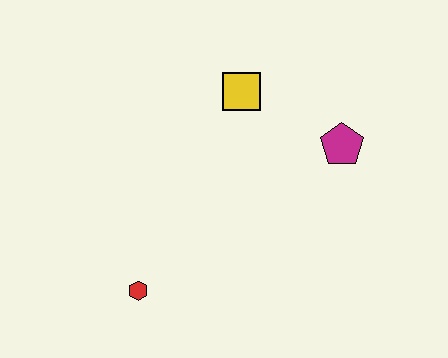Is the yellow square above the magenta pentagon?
Yes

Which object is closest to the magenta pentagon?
The yellow square is closest to the magenta pentagon.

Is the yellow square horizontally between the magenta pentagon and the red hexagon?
Yes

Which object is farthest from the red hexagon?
The magenta pentagon is farthest from the red hexagon.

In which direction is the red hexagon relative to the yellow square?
The red hexagon is below the yellow square.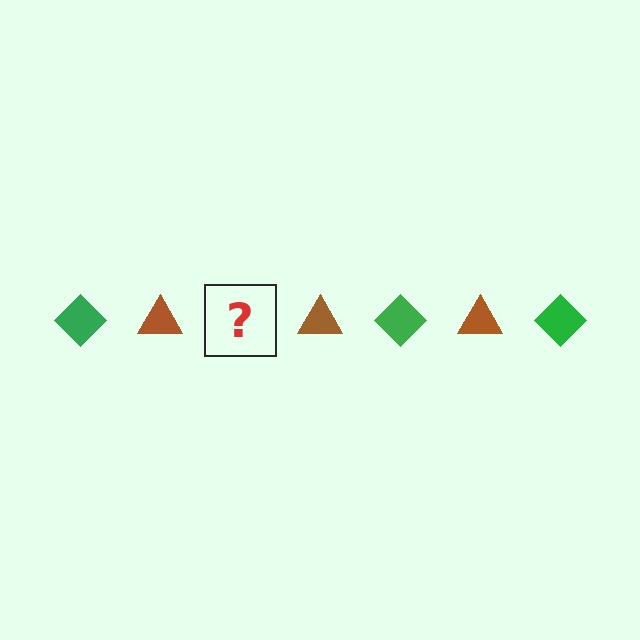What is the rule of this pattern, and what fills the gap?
The rule is that the pattern alternates between green diamond and brown triangle. The gap should be filled with a green diamond.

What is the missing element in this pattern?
The missing element is a green diamond.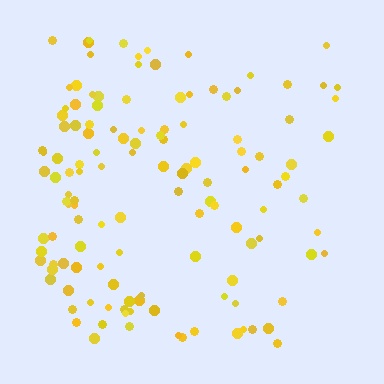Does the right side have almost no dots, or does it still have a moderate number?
Still a moderate number, just noticeably fewer than the left.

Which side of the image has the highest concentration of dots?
The left.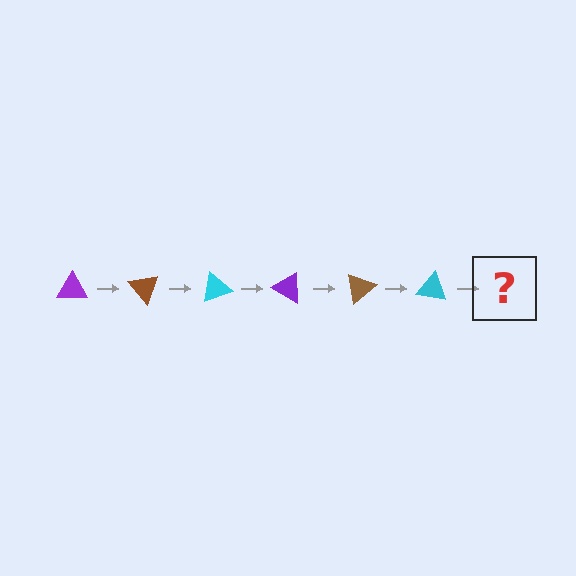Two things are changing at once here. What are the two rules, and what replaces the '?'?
The two rules are that it rotates 50 degrees each step and the color cycles through purple, brown, and cyan. The '?' should be a purple triangle, rotated 300 degrees from the start.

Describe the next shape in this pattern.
It should be a purple triangle, rotated 300 degrees from the start.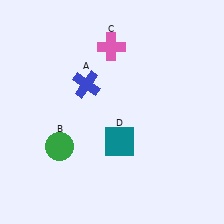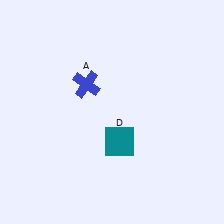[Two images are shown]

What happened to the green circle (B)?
The green circle (B) was removed in Image 2. It was in the bottom-left area of Image 1.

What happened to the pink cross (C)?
The pink cross (C) was removed in Image 2. It was in the top-left area of Image 1.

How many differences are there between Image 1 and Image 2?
There are 2 differences between the two images.